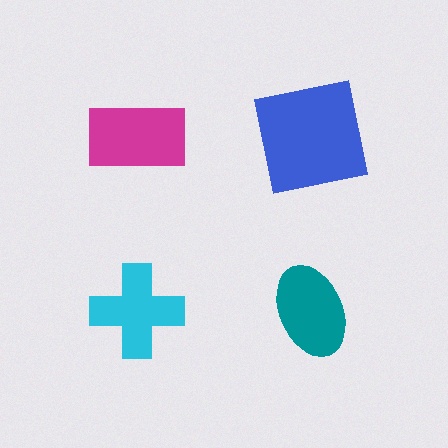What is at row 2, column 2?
A teal ellipse.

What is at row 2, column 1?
A cyan cross.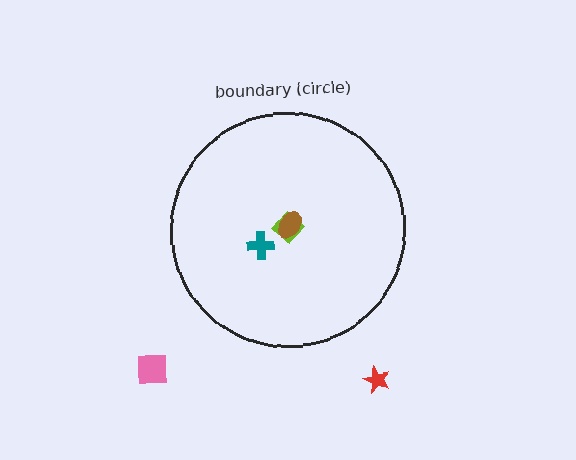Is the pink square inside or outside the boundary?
Outside.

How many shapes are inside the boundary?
3 inside, 2 outside.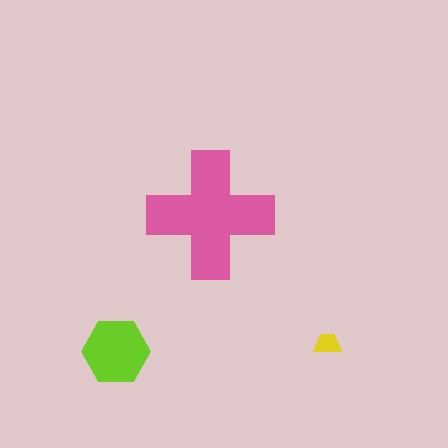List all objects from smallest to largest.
The yellow trapezoid, the lime hexagon, the pink cross.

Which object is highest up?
The pink cross is topmost.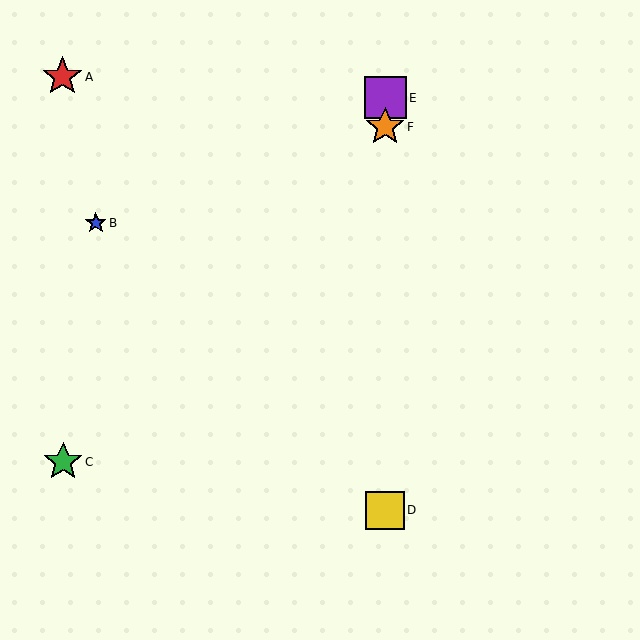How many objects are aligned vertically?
3 objects (D, E, F) are aligned vertically.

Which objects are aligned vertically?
Objects D, E, F are aligned vertically.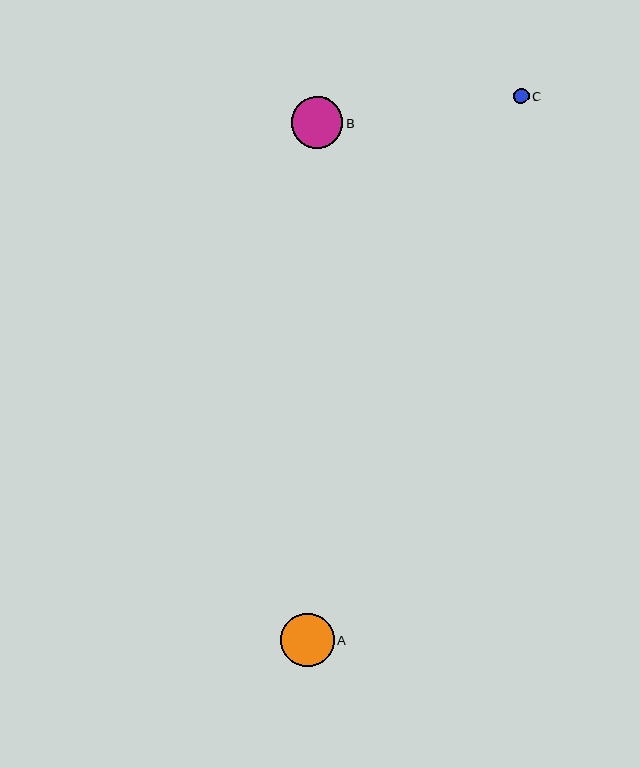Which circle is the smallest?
Circle C is the smallest with a size of approximately 15 pixels.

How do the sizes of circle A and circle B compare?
Circle A and circle B are approximately the same size.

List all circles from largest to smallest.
From largest to smallest: A, B, C.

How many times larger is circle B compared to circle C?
Circle B is approximately 3.3 times the size of circle C.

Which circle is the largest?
Circle A is the largest with a size of approximately 53 pixels.